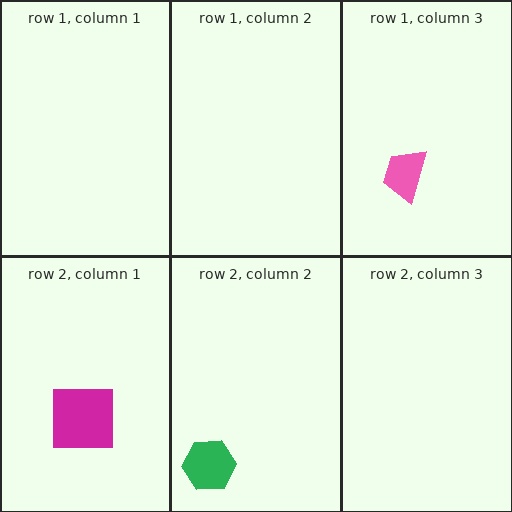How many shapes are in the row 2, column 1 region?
1.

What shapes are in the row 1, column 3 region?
The pink trapezoid.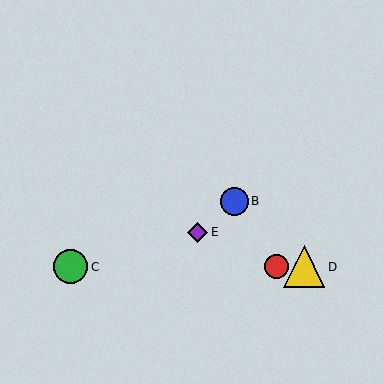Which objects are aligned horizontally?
Objects A, C, D are aligned horizontally.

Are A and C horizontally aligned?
Yes, both are at y≈267.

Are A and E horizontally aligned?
No, A is at y≈267 and E is at y≈232.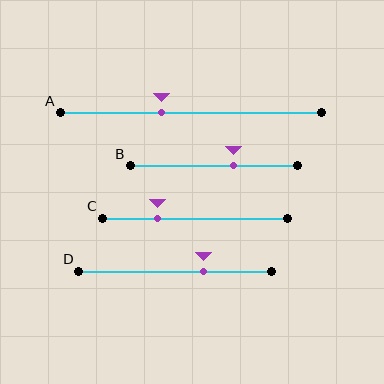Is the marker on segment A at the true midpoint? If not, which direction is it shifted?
No, the marker on segment A is shifted to the left by about 11% of the segment length.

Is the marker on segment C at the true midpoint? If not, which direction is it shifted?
No, the marker on segment C is shifted to the left by about 20% of the segment length.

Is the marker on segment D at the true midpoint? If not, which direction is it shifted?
No, the marker on segment D is shifted to the right by about 15% of the segment length.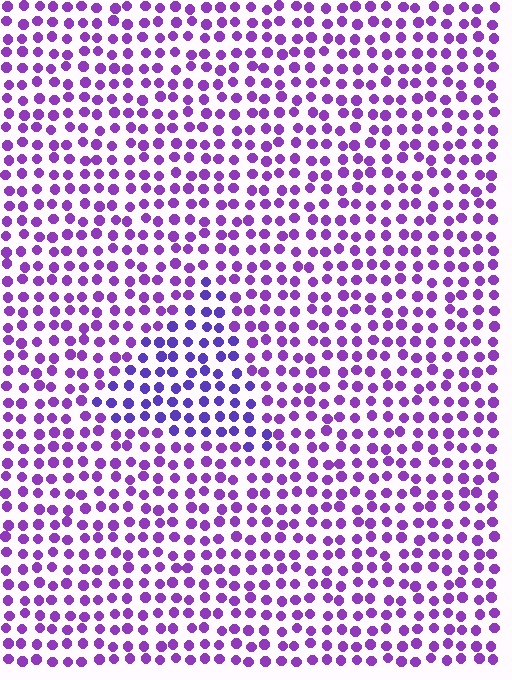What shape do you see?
I see a triangle.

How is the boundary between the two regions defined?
The boundary is defined purely by a slight shift in hue (about 25 degrees). Spacing, size, and orientation are identical on both sides.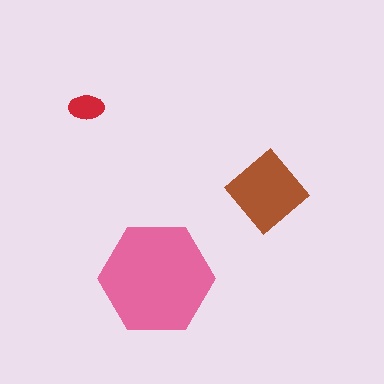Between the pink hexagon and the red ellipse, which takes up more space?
The pink hexagon.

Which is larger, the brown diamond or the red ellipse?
The brown diamond.